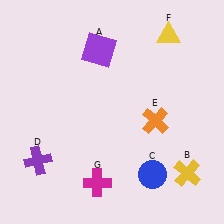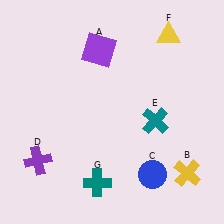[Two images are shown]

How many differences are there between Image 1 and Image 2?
There are 2 differences between the two images.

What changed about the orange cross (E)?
In Image 1, E is orange. In Image 2, it changed to teal.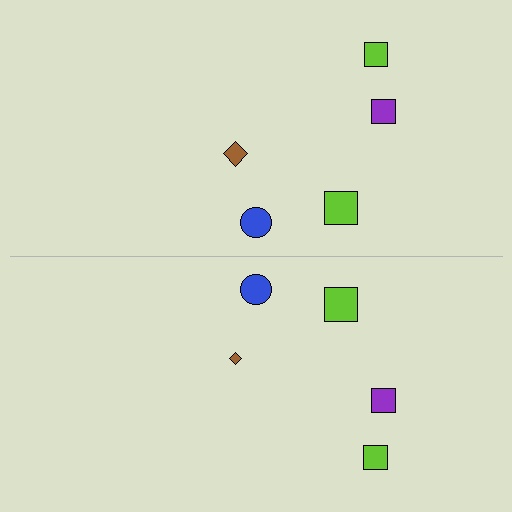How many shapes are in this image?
There are 10 shapes in this image.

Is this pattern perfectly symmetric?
No, the pattern is not perfectly symmetric. The brown diamond on the bottom side has a different size than its mirror counterpart.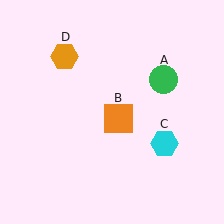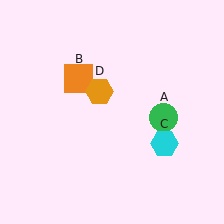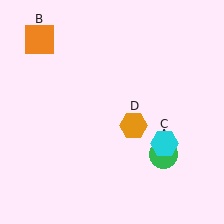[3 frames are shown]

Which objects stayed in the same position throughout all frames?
Cyan hexagon (object C) remained stationary.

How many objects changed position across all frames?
3 objects changed position: green circle (object A), orange square (object B), orange hexagon (object D).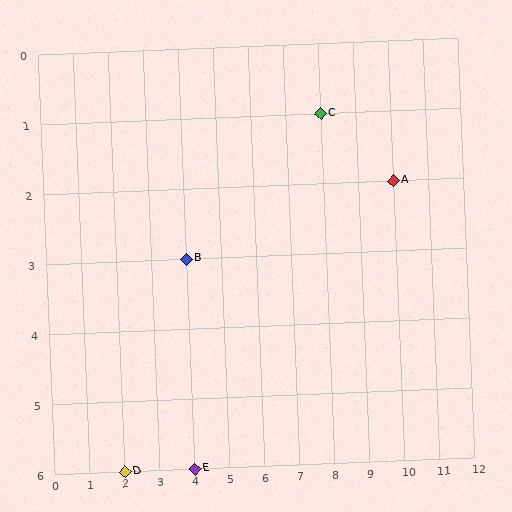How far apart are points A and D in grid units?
Points A and D are 8 columns and 4 rows apart (about 8.9 grid units diagonally).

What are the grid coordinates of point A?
Point A is at grid coordinates (10, 2).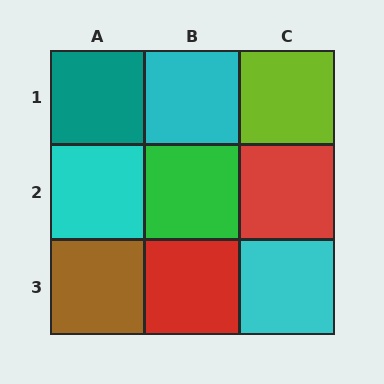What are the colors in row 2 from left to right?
Cyan, green, red.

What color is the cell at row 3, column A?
Brown.